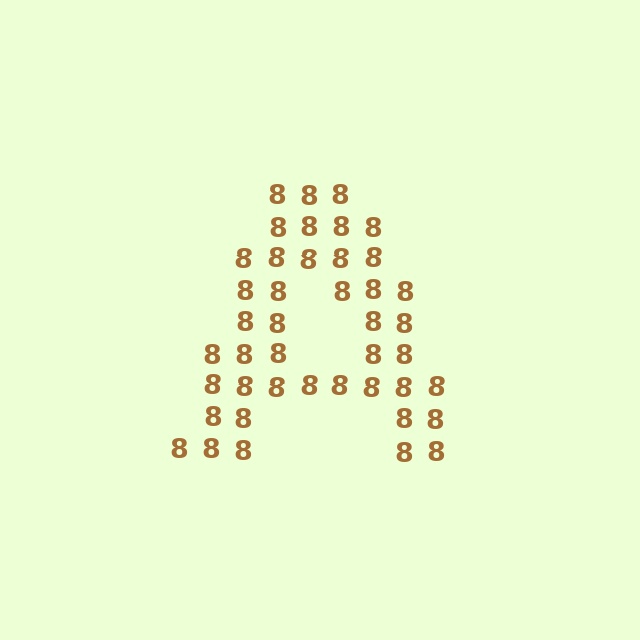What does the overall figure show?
The overall figure shows the letter A.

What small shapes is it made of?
It is made of small digit 8's.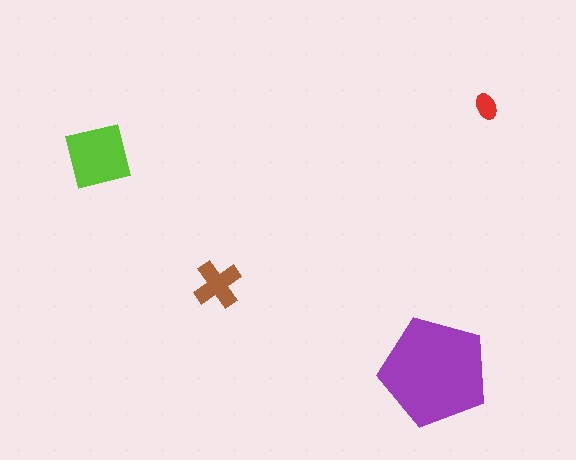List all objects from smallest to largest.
The red ellipse, the brown cross, the lime square, the purple pentagon.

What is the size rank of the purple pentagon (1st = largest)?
1st.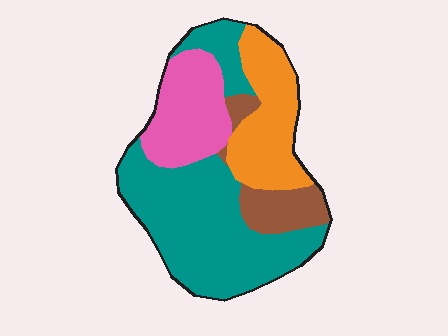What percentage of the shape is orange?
Orange covers roughly 20% of the shape.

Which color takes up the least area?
Brown, at roughly 10%.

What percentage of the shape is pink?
Pink takes up about one fifth (1/5) of the shape.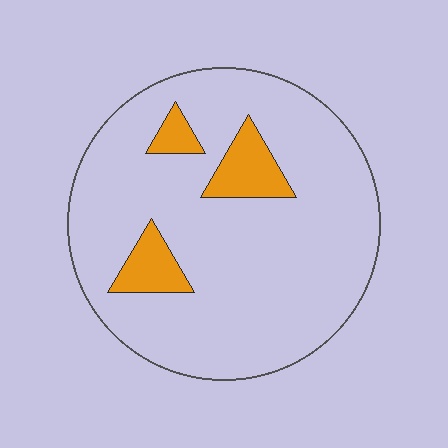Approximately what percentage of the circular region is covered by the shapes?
Approximately 10%.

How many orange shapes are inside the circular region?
3.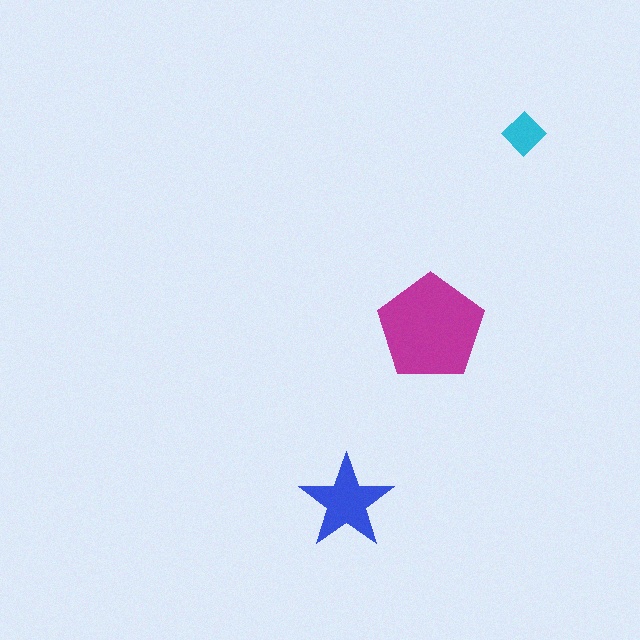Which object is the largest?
The magenta pentagon.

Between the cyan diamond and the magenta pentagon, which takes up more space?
The magenta pentagon.